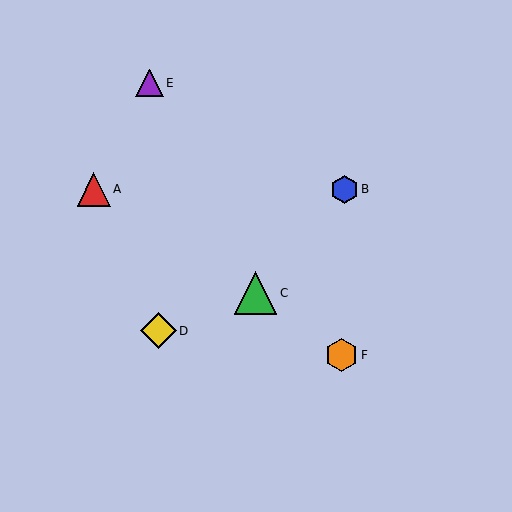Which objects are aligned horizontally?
Objects A, B are aligned horizontally.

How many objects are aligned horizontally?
2 objects (A, B) are aligned horizontally.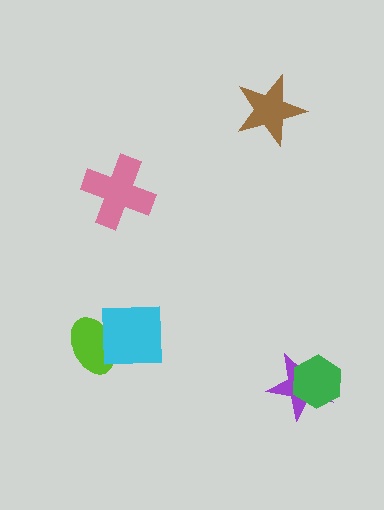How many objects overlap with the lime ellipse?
1 object overlaps with the lime ellipse.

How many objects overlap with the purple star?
1 object overlaps with the purple star.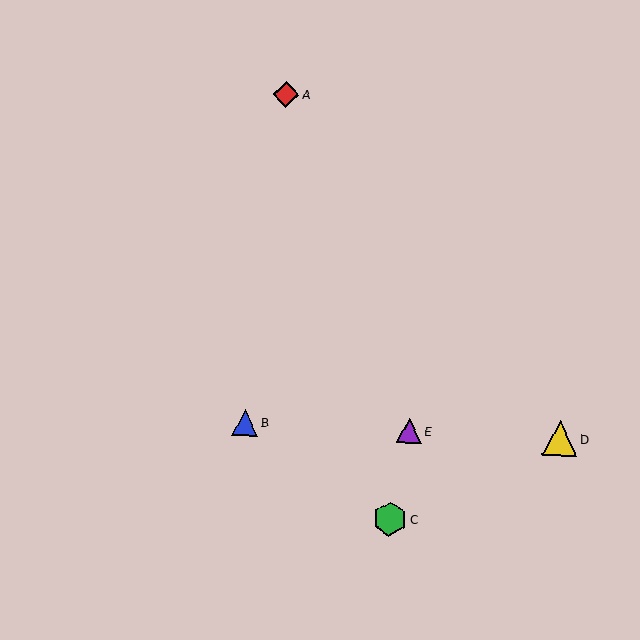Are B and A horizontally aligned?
No, B is at y≈423 and A is at y≈94.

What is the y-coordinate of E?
Object E is at y≈431.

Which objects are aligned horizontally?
Objects B, D, E are aligned horizontally.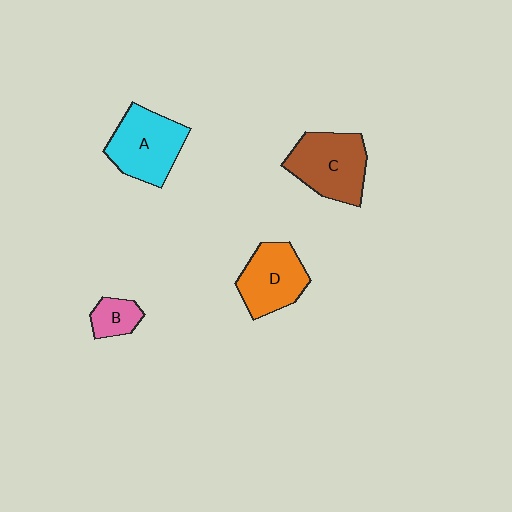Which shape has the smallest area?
Shape B (pink).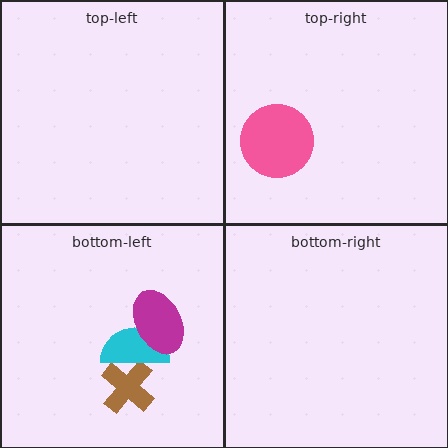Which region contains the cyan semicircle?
The bottom-left region.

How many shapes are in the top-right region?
1.